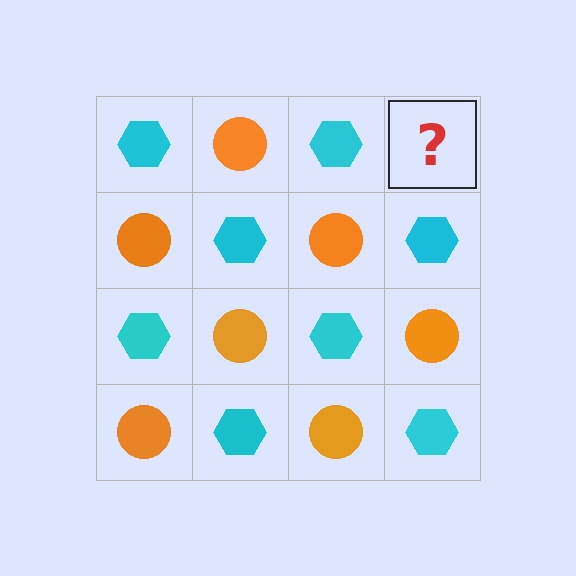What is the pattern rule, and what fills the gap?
The rule is that it alternates cyan hexagon and orange circle in a checkerboard pattern. The gap should be filled with an orange circle.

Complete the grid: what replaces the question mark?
The question mark should be replaced with an orange circle.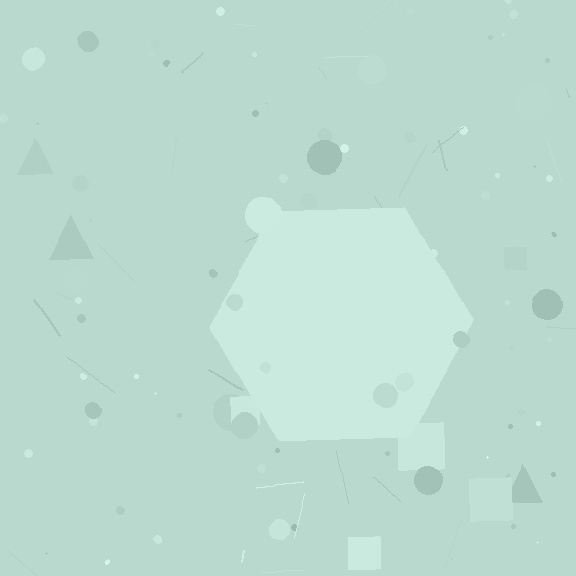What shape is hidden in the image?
A hexagon is hidden in the image.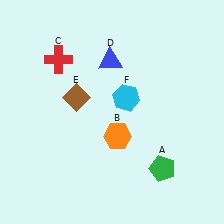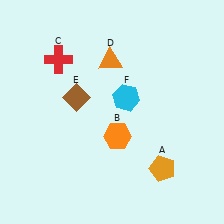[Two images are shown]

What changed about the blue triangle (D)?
In Image 1, D is blue. In Image 2, it changed to orange.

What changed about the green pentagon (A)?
In Image 1, A is green. In Image 2, it changed to orange.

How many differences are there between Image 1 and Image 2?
There are 2 differences between the two images.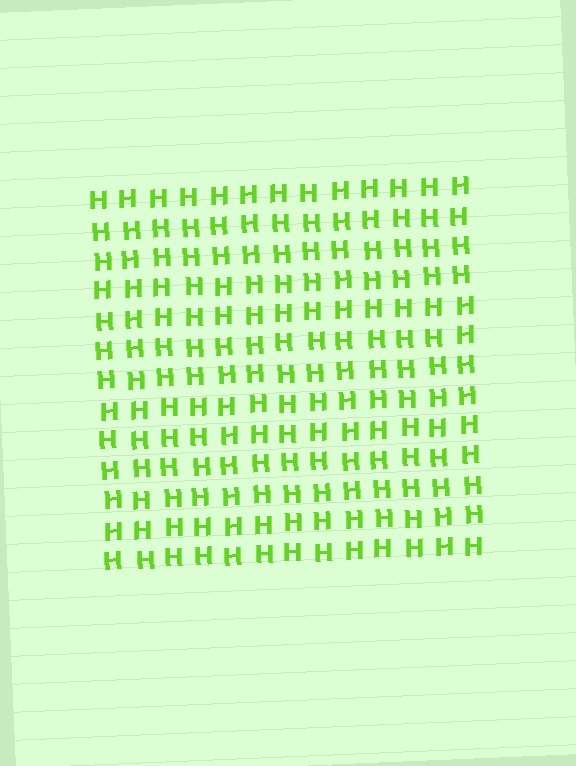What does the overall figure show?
The overall figure shows a square.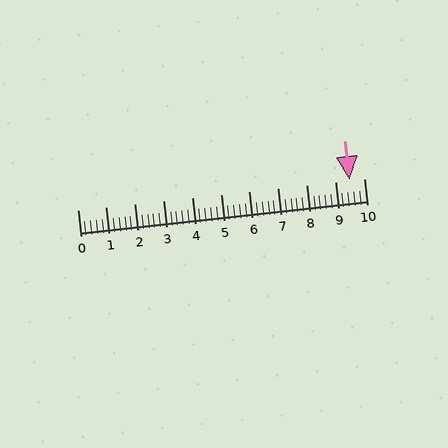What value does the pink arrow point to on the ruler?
The pink arrow points to approximately 9.5.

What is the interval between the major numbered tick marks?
The major tick marks are spaced 1 units apart.